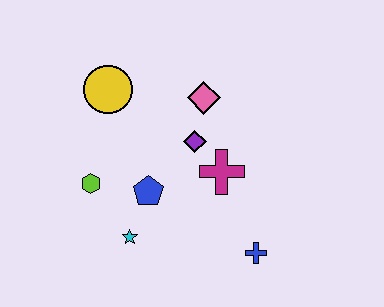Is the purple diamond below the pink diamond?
Yes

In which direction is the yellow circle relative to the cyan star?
The yellow circle is above the cyan star.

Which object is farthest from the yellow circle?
The blue cross is farthest from the yellow circle.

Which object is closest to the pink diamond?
The purple diamond is closest to the pink diamond.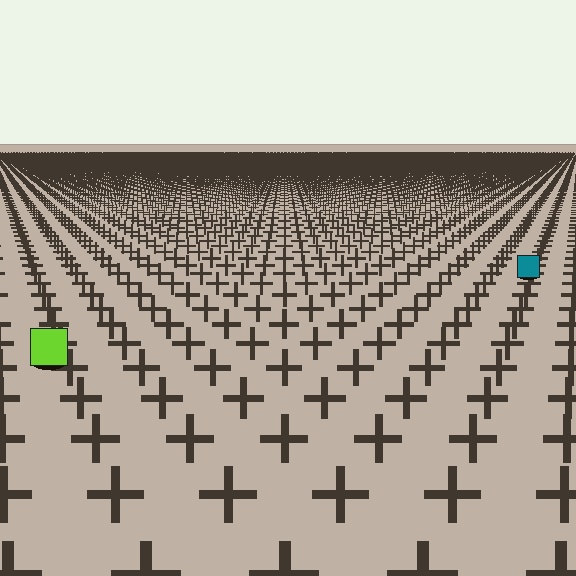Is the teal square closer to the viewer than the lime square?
No. The lime square is closer — you can tell from the texture gradient: the ground texture is coarser near it.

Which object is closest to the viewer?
The lime square is closest. The texture marks near it are larger and more spread out.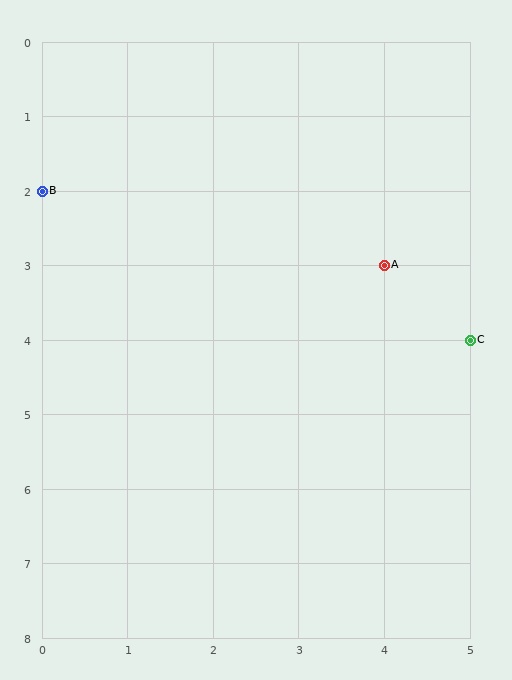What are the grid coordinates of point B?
Point B is at grid coordinates (0, 2).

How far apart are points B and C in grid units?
Points B and C are 5 columns and 2 rows apart (about 5.4 grid units diagonally).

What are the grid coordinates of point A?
Point A is at grid coordinates (4, 3).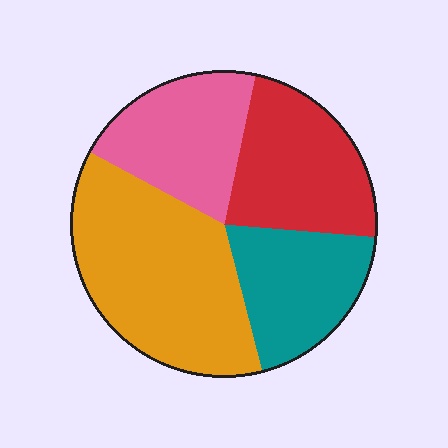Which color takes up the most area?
Orange, at roughly 35%.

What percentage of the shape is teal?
Teal takes up about one fifth (1/5) of the shape.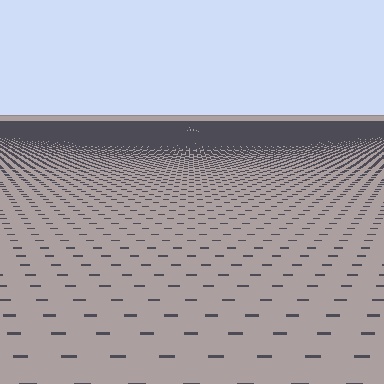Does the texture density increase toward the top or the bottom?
Density increases toward the top.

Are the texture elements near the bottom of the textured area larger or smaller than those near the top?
Larger. Near the bottom, elements are closer to the viewer and appear at a bigger on-screen size.